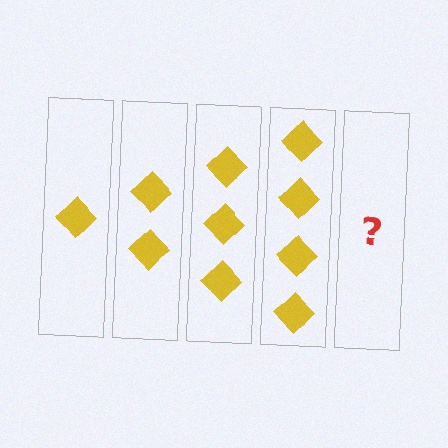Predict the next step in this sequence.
The next step is 5 diamonds.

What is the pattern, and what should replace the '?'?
The pattern is that each step adds one more diamond. The '?' should be 5 diamonds.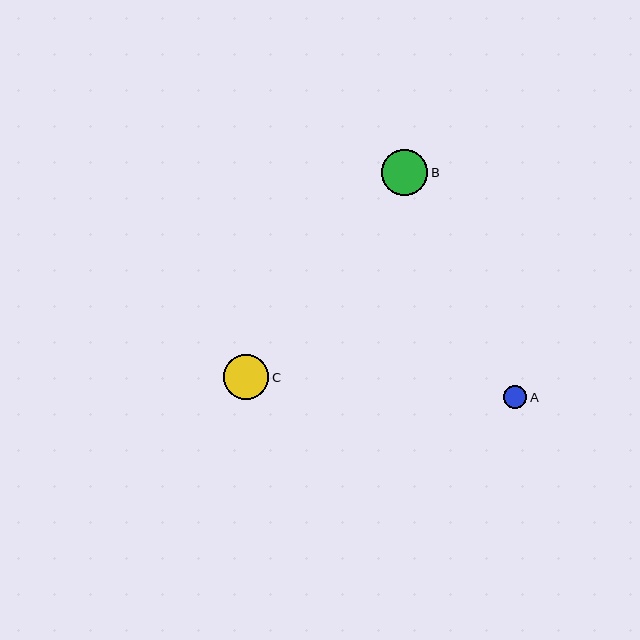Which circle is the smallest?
Circle A is the smallest with a size of approximately 23 pixels.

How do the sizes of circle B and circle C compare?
Circle B and circle C are approximately the same size.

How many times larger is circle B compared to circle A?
Circle B is approximately 2.0 times the size of circle A.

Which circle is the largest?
Circle B is the largest with a size of approximately 47 pixels.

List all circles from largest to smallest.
From largest to smallest: B, C, A.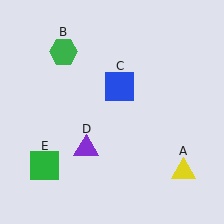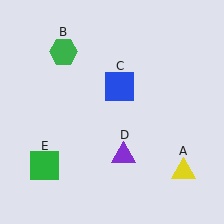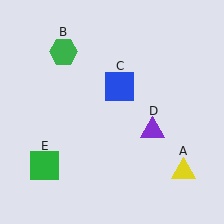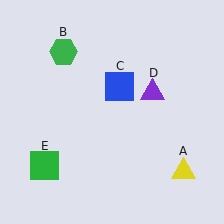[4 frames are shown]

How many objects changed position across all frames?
1 object changed position: purple triangle (object D).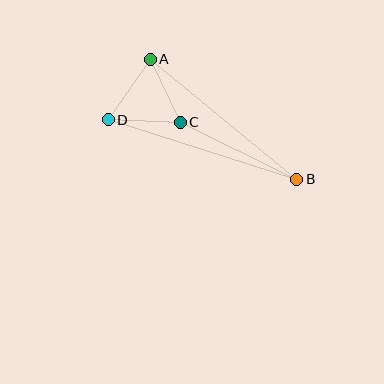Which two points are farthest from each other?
Points B and D are farthest from each other.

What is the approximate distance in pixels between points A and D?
The distance between A and D is approximately 74 pixels.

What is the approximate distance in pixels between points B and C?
The distance between B and C is approximately 130 pixels.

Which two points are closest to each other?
Points A and C are closest to each other.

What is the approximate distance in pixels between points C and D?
The distance between C and D is approximately 72 pixels.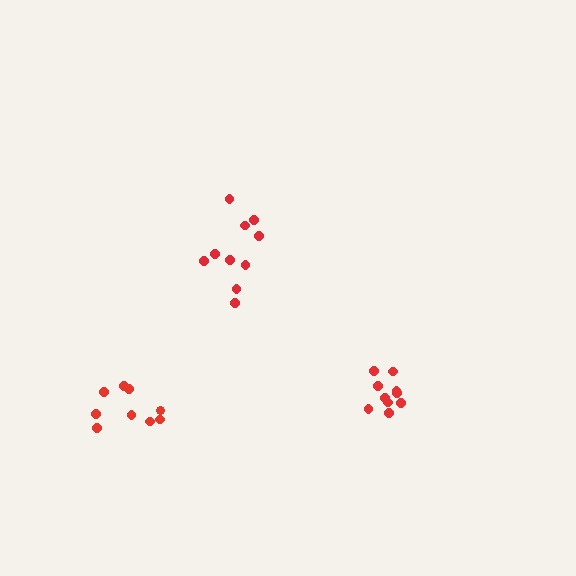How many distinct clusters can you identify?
There are 3 distinct clusters.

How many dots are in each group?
Group 1: 10 dots, Group 2: 10 dots, Group 3: 9 dots (29 total).